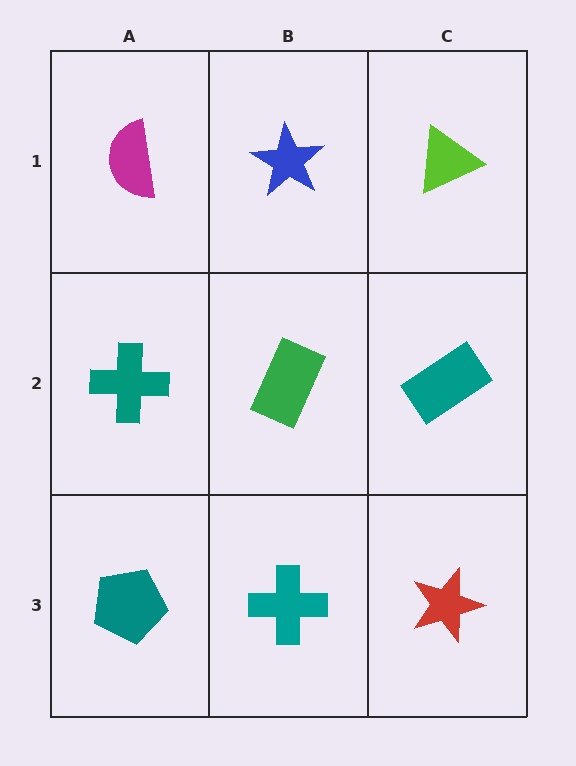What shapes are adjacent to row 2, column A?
A magenta semicircle (row 1, column A), a teal pentagon (row 3, column A), a green rectangle (row 2, column B).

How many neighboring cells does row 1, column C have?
2.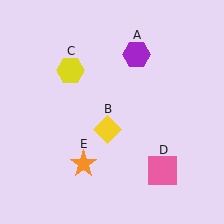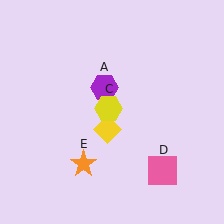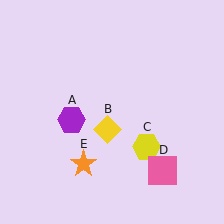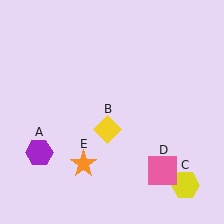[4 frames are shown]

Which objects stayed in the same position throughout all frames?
Yellow diamond (object B) and pink square (object D) and orange star (object E) remained stationary.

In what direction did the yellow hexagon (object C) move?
The yellow hexagon (object C) moved down and to the right.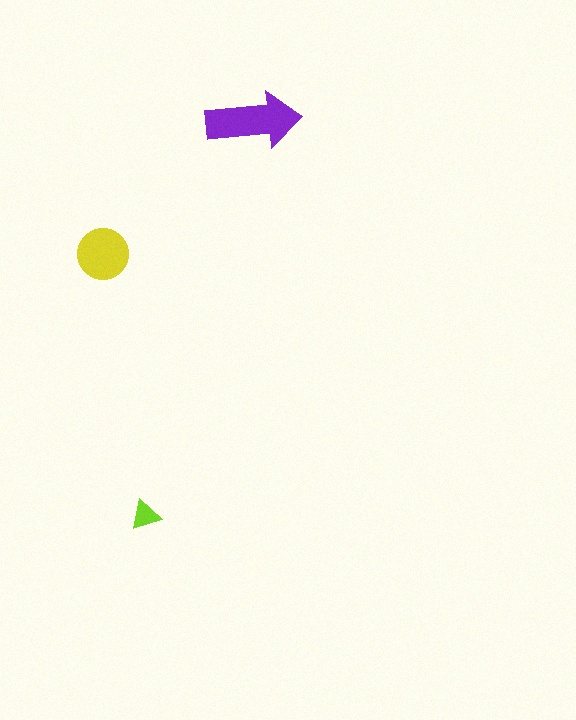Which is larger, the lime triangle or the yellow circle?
The yellow circle.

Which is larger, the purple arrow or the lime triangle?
The purple arrow.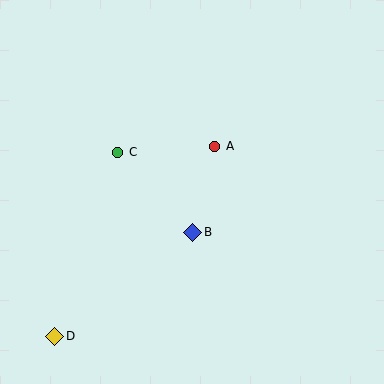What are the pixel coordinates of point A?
Point A is at (215, 146).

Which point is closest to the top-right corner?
Point A is closest to the top-right corner.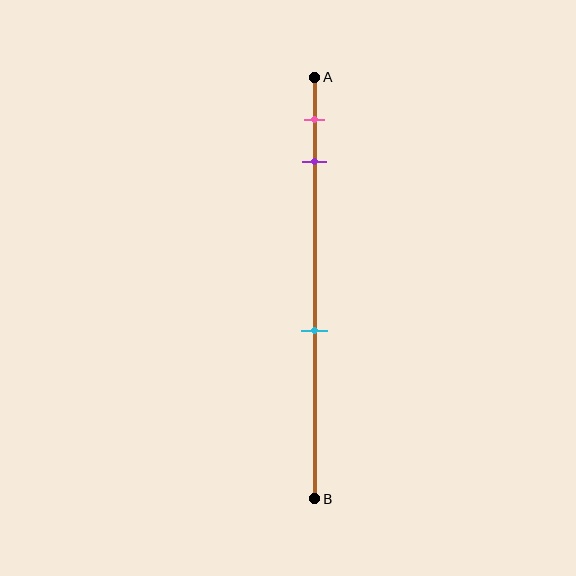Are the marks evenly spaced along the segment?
No, the marks are not evenly spaced.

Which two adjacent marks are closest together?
The pink and purple marks are the closest adjacent pair.